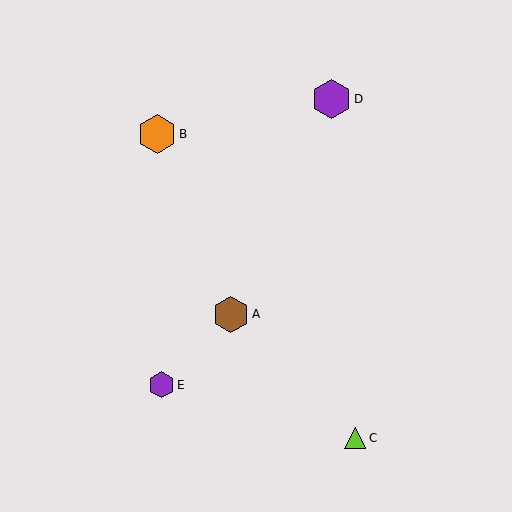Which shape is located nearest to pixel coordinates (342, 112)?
The purple hexagon (labeled D) at (331, 99) is nearest to that location.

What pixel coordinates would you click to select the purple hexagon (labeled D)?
Click at (331, 99) to select the purple hexagon D.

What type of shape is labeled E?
Shape E is a purple hexagon.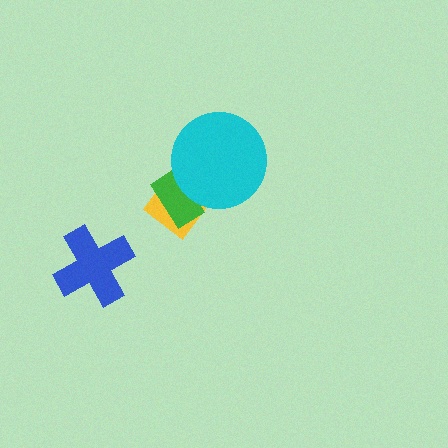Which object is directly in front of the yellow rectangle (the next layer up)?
The green rectangle is directly in front of the yellow rectangle.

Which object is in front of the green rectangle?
The cyan circle is in front of the green rectangle.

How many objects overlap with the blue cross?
0 objects overlap with the blue cross.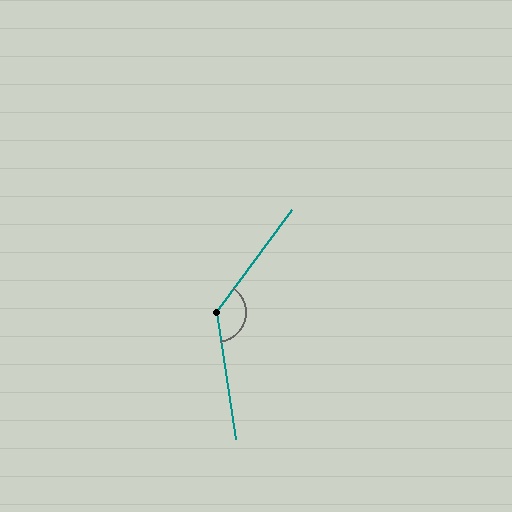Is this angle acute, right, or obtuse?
It is obtuse.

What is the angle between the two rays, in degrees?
Approximately 136 degrees.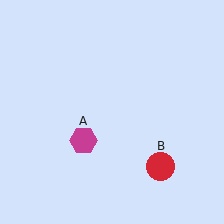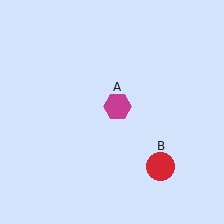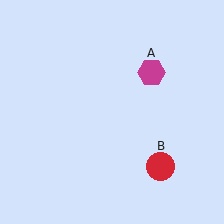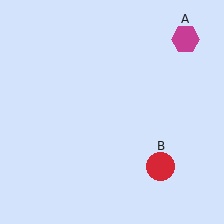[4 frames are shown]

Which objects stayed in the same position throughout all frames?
Red circle (object B) remained stationary.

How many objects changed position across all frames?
1 object changed position: magenta hexagon (object A).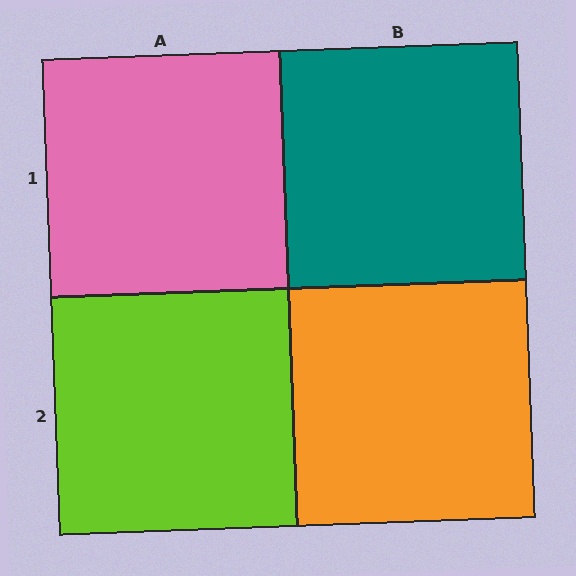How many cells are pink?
1 cell is pink.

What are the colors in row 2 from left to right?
Lime, orange.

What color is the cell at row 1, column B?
Teal.